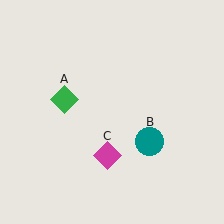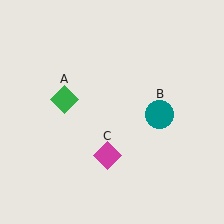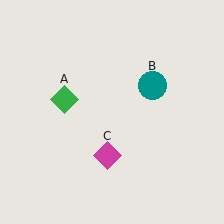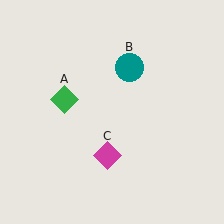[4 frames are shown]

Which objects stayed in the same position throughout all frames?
Green diamond (object A) and magenta diamond (object C) remained stationary.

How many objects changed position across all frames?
1 object changed position: teal circle (object B).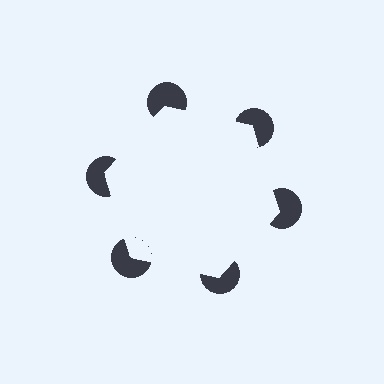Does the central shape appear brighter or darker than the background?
It typically appears slightly brighter than the background, even though no actual brightness change is drawn.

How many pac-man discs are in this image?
There are 6 — one at each vertex of the illusory hexagon.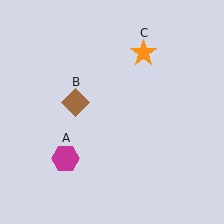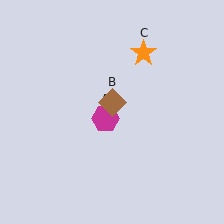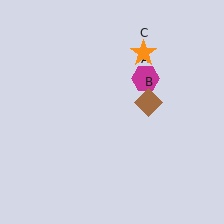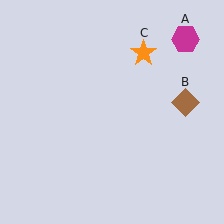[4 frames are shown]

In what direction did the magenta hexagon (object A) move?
The magenta hexagon (object A) moved up and to the right.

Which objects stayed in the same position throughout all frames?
Orange star (object C) remained stationary.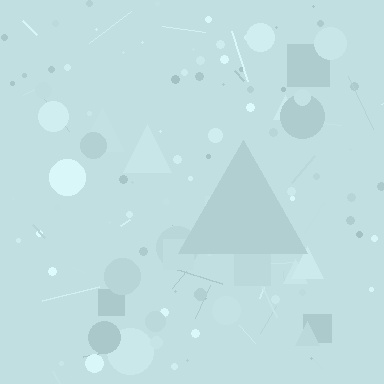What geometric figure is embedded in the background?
A triangle is embedded in the background.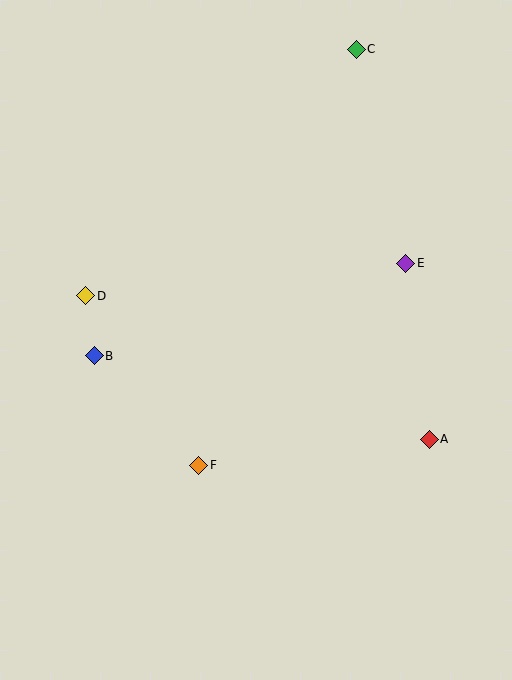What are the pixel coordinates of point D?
Point D is at (86, 296).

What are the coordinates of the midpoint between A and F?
The midpoint between A and F is at (314, 452).